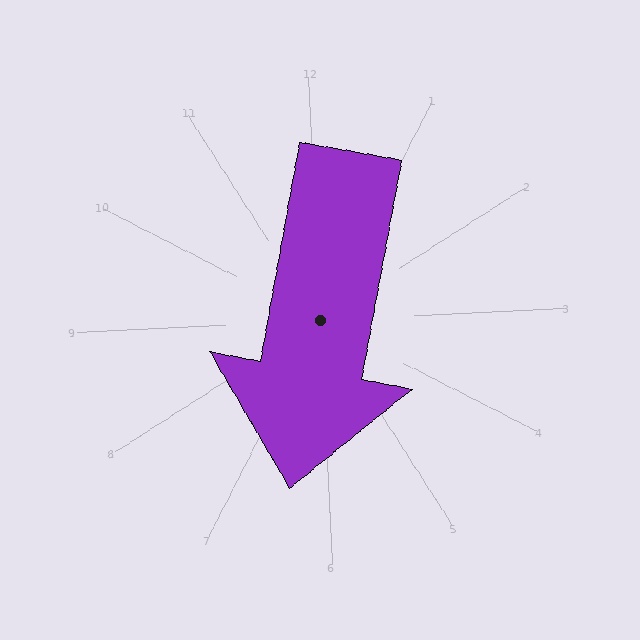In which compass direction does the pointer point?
South.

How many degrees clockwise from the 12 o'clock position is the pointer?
Approximately 193 degrees.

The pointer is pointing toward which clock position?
Roughly 6 o'clock.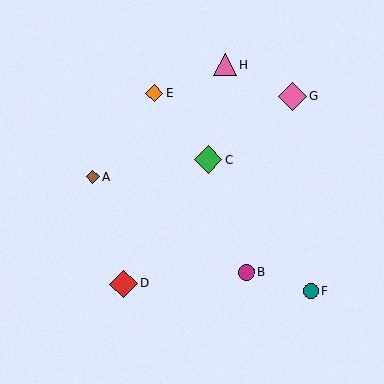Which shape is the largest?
The pink diamond (labeled G) is the largest.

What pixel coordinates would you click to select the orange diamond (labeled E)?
Click at (154, 94) to select the orange diamond E.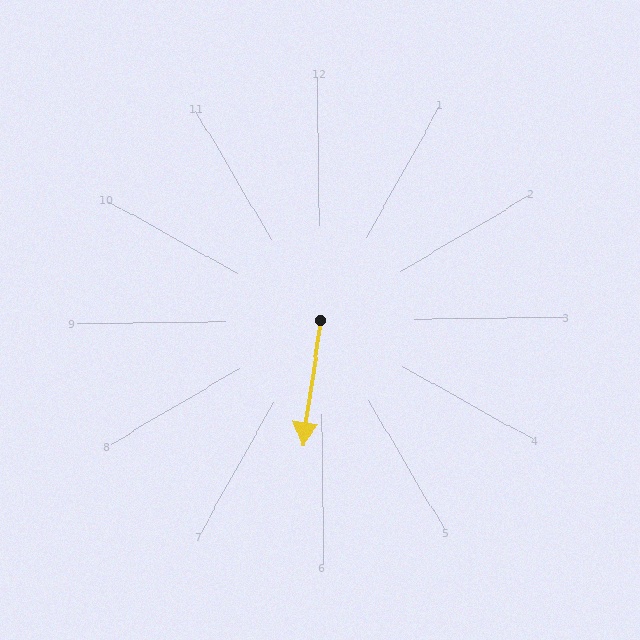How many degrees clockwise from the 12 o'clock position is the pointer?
Approximately 189 degrees.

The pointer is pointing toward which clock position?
Roughly 6 o'clock.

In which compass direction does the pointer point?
South.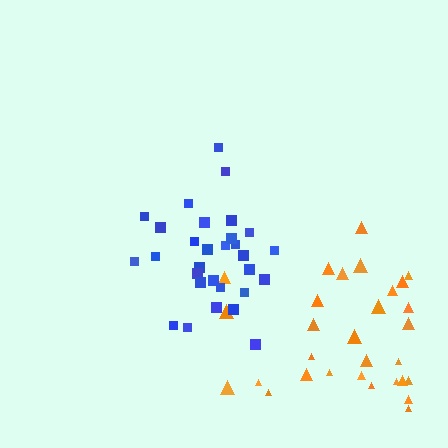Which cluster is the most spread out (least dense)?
Orange.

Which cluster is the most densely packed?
Blue.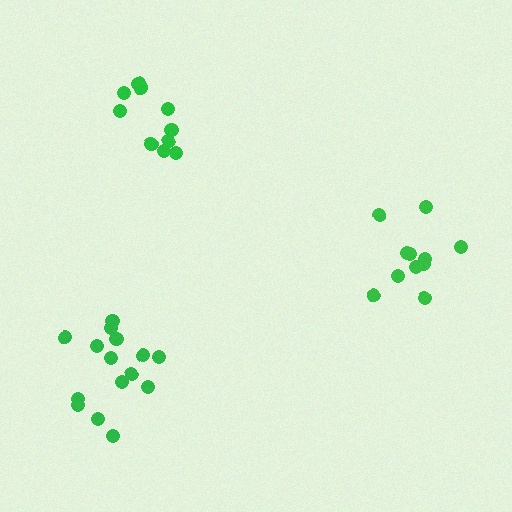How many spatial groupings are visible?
There are 3 spatial groupings.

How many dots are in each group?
Group 1: 15 dots, Group 2: 11 dots, Group 3: 11 dots (37 total).